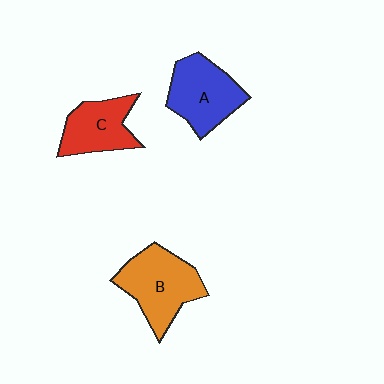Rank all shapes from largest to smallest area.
From largest to smallest: B (orange), A (blue), C (red).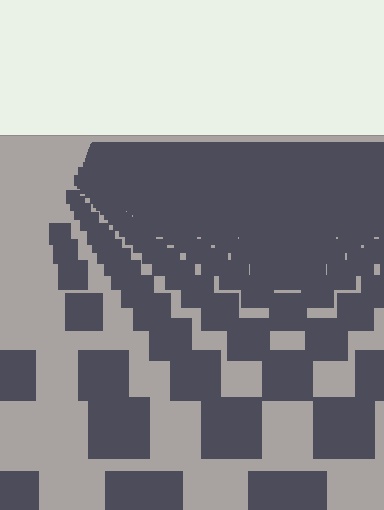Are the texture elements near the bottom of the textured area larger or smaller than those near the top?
Larger. Near the bottom, elements are closer to the viewer and appear at a bigger on-screen size.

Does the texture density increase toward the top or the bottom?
Density increases toward the top.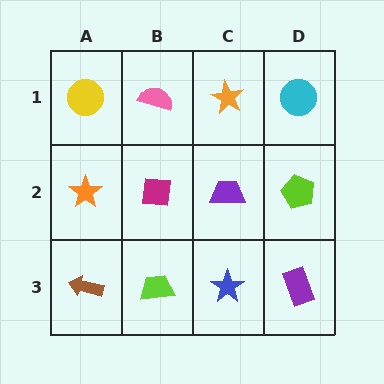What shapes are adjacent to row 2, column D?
A cyan circle (row 1, column D), a purple rectangle (row 3, column D), a purple trapezoid (row 2, column C).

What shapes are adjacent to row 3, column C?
A purple trapezoid (row 2, column C), a lime trapezoid (row 3, column B), a purple rectangle (row 3, column D).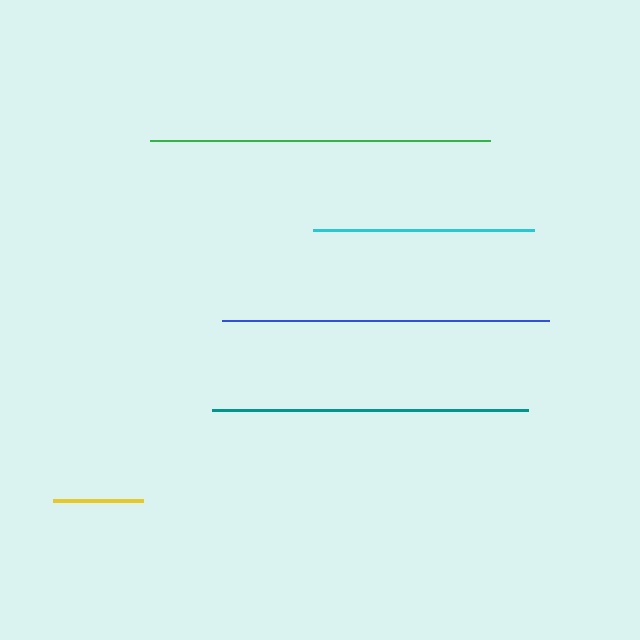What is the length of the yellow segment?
The yellow segment is approximately 91 pixels long.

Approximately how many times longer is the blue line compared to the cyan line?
The blue line is approximately 1.5 times the length of the cyan line.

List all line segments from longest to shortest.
From longest to shortest: green, blue, teal, cyan, yellow.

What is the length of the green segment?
The green segment is approximately 340 pixels long.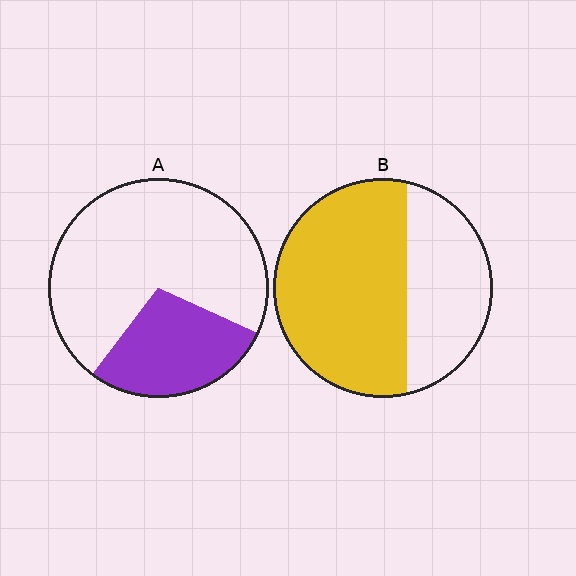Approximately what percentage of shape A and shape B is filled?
A is approximately 30% and B is approximately 65%.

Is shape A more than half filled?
No.